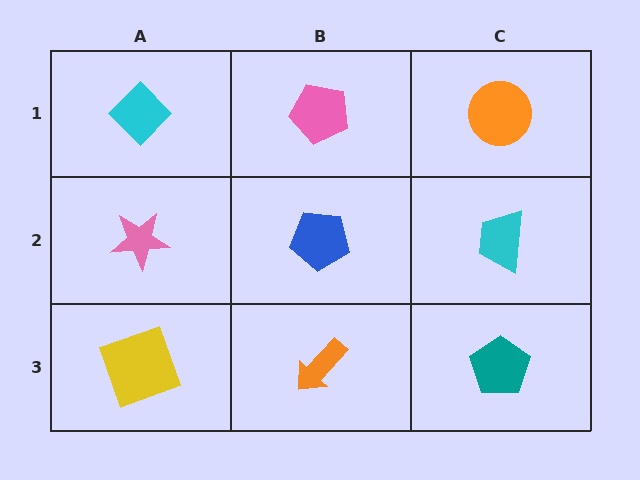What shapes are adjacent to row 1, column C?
A cyan trapezoid (row 2, column C), a pink pentagon (row 1, column B).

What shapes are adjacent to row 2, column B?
A pink pentagon (row 1, column B), an orange arrow (row 3, column B), a pink star (row 2, column A), a cyan trapezoid (row 2, column C).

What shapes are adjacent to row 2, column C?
An orange circle (row 1, column C), a teal pentagon (row 3, column C), a blue pentagon (row 2, column B).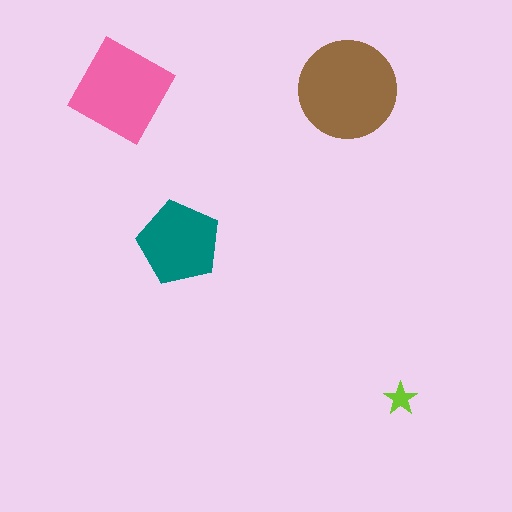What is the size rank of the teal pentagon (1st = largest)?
3rd.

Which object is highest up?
The brown circle is topmost.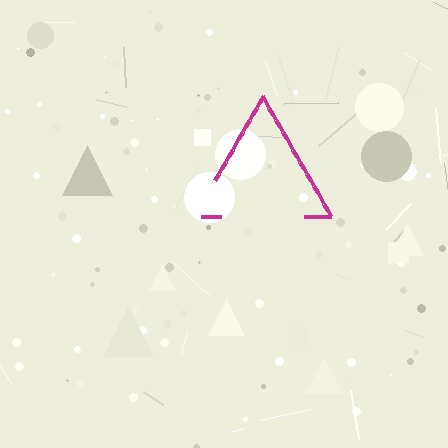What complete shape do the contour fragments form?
The contour fragments form a triangle.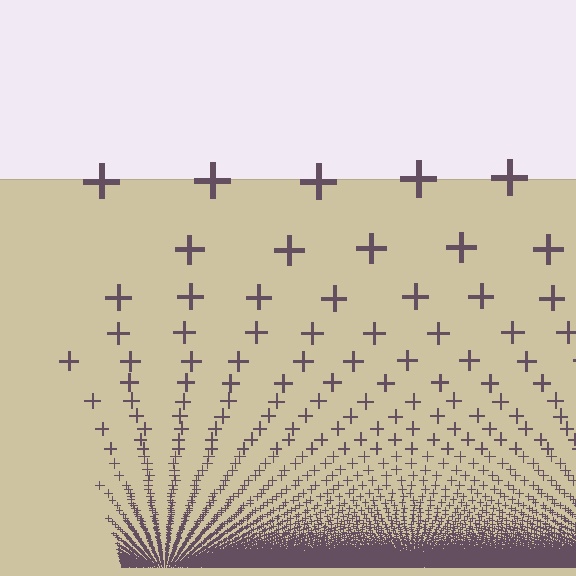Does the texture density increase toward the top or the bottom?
Density increases toward the bottom.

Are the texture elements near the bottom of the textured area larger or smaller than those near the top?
Smaller. The gradient is inverted — elements near the bottom are smaller and denser.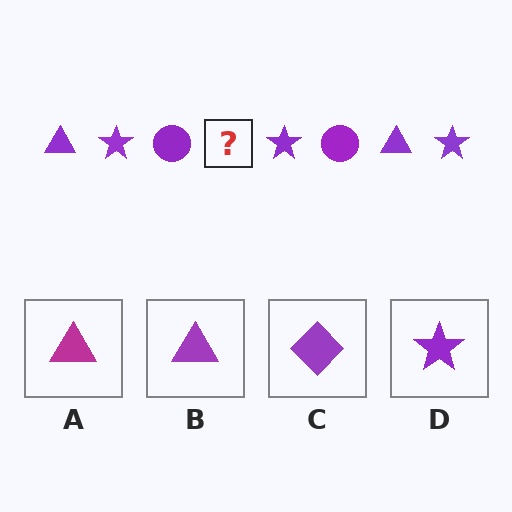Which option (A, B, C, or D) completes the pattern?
B.